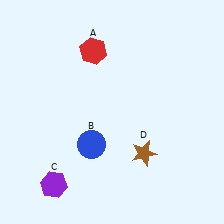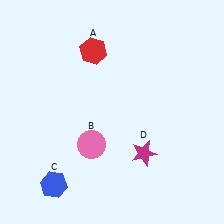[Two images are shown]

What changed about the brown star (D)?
In Image 1, D is brown. In Image 2, it changed to magenta.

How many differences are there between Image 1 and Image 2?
There are 3 differences between the two images.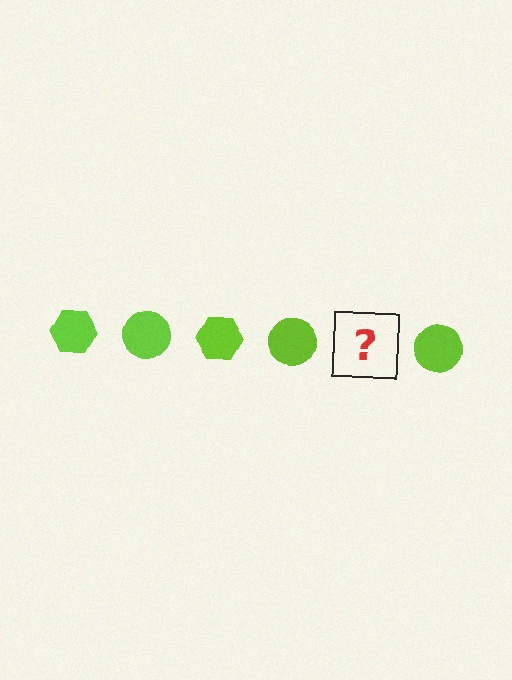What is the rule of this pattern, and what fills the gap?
The rule is that the pattern cycles through hexagon, circle shapes in lime. The gap should be filled with a lime hexagon.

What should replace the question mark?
The question mark should be replaced with a lime hexagon.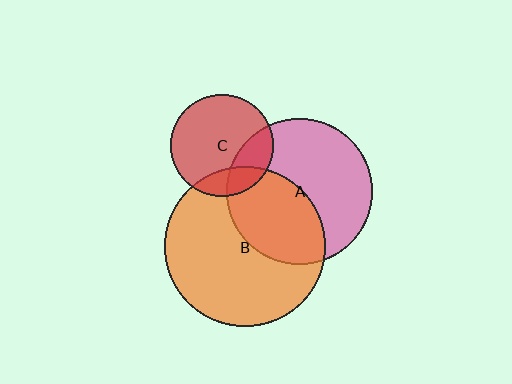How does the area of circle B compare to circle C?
Approximately 2.5 times.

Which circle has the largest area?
Circle B (orange).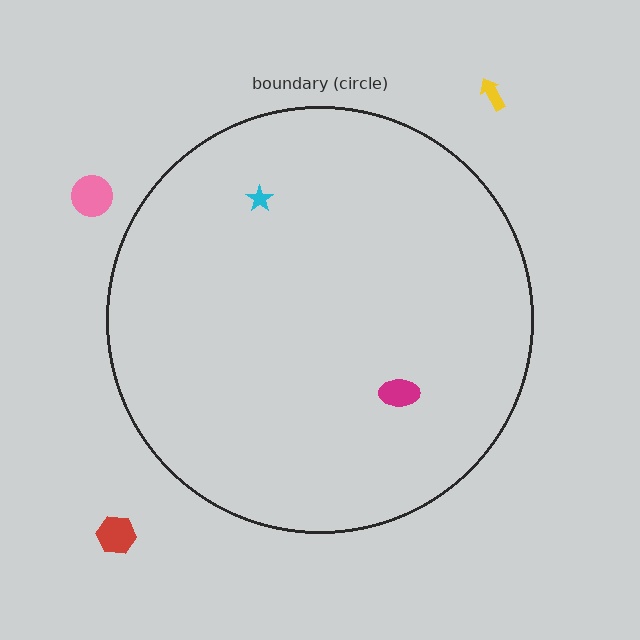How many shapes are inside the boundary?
2 inside, 3 outside.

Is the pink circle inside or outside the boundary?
Outside.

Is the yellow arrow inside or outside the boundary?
Outside.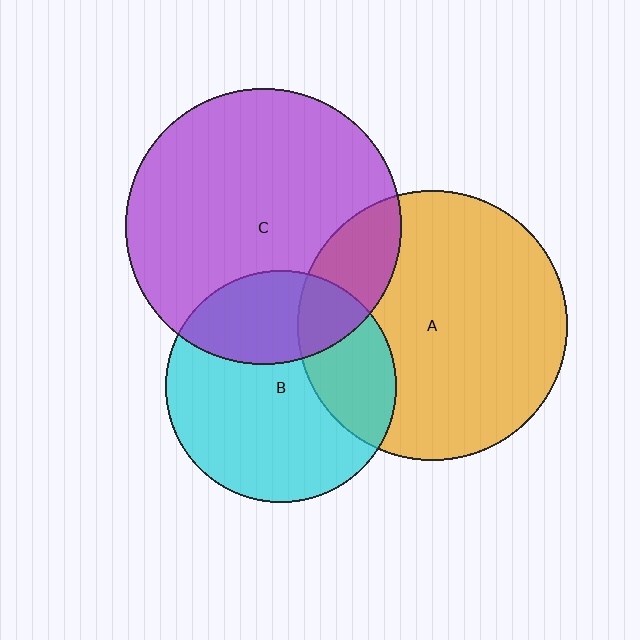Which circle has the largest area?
Circle C (purple).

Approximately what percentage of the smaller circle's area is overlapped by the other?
Approximately 20%.